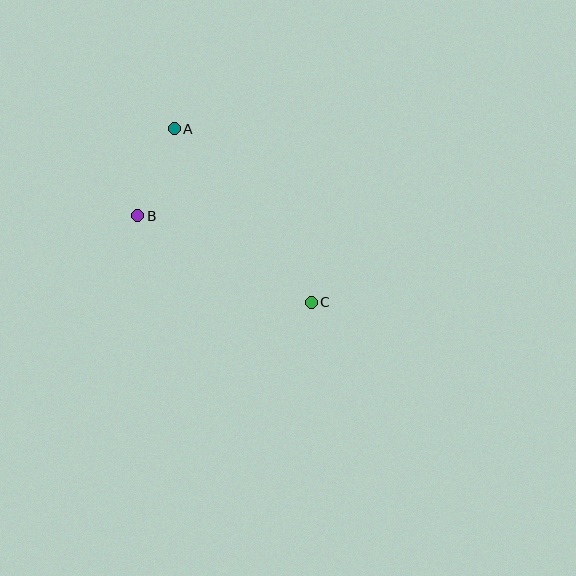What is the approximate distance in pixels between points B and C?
The distance between B and C is approximately 194 pixels.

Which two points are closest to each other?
Points A and B are closest to each other.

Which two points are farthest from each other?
Points A and C are farthest from each other.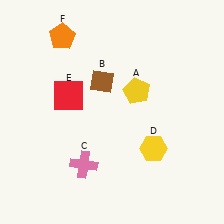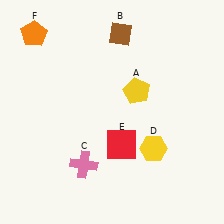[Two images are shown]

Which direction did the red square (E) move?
The red square (E) moved right.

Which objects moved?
The objects that moved are: the brown diamond (B), the red square (E), the orange pentagon (F).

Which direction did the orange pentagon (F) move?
The orange pentagon (F) moved left.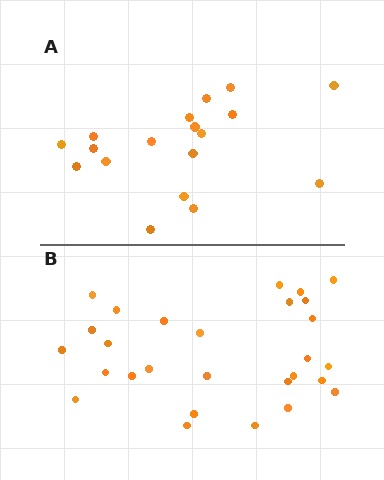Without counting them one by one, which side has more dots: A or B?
Region B (the bottom region) has more dots.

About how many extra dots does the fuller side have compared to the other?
Region B has roughly 10 or so more dots than region A.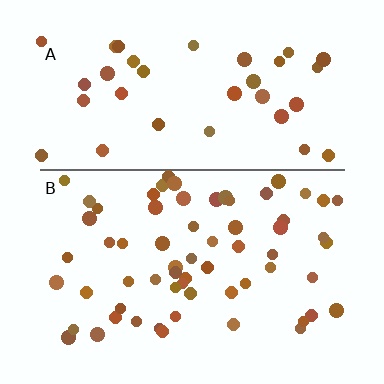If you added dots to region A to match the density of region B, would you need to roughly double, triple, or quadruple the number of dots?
Approximately double.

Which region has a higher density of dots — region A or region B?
B (the bottom).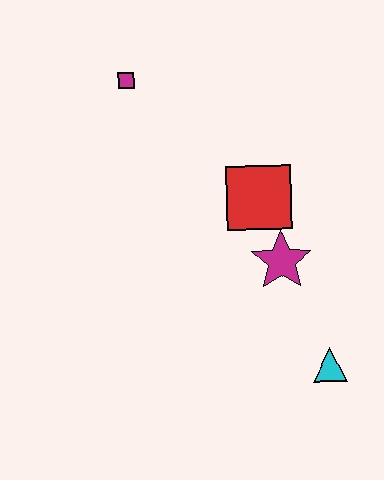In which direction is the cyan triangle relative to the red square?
The cyan triangle is below the red square.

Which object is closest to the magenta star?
The red square is closest to the magenta star.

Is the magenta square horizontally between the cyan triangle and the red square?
No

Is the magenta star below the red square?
Yes